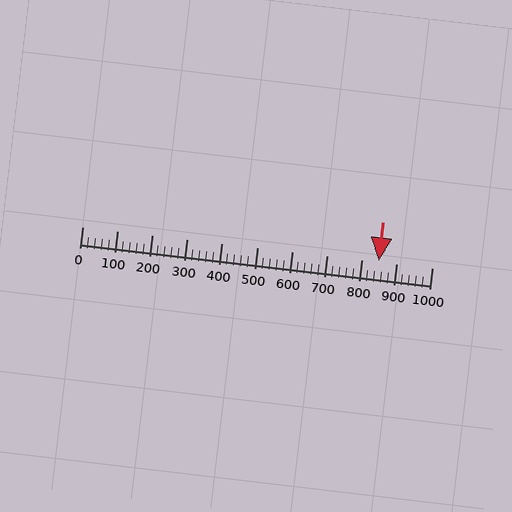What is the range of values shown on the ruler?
The ruler shows values from 0 to 1000.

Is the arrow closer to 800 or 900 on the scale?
The arrow is closer to 800.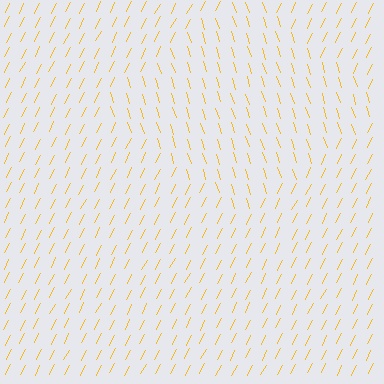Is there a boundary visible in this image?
Yes, there is a texture boundary formed by a change in line orientation.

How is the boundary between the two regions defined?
The boundary is defined purely by a change in line orientation (approximately 45 degrees difference). All lines are the same color and thickness.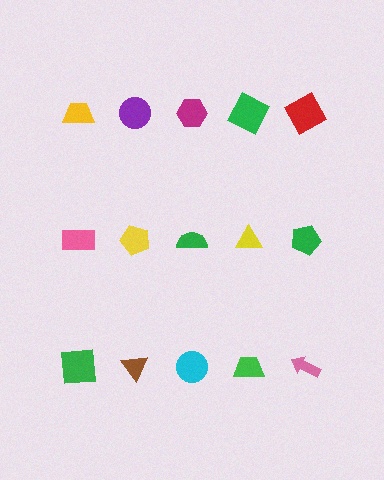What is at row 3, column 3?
A cyan circle.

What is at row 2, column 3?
A green semicircle.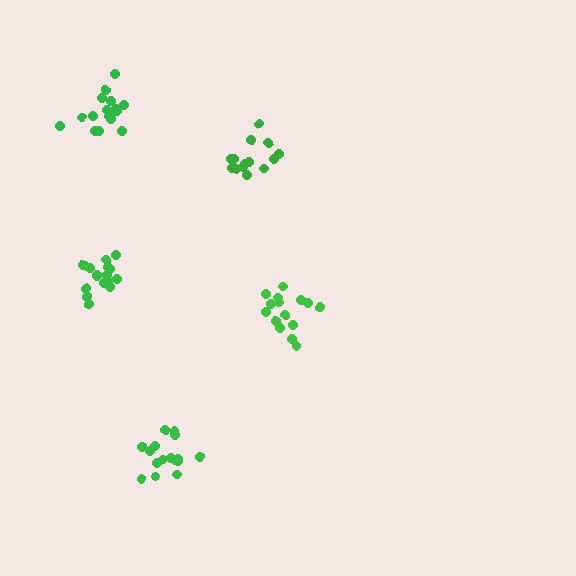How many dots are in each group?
Group 1: 15 dots, Group 2: 15 dots, Group 3: 17 dots, Group 4: 16 dots, Group 5: 16 dots (79 total).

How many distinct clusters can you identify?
There are 5 distinct clusters.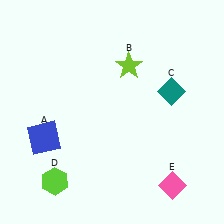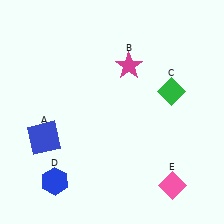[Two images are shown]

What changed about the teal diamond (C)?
In Image 1, C is teal. In Image 2, it changed to green.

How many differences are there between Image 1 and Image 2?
There are 3 differences between the two images.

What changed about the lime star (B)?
In Image 1, B is lime. In Image 2, it changed to magenta.